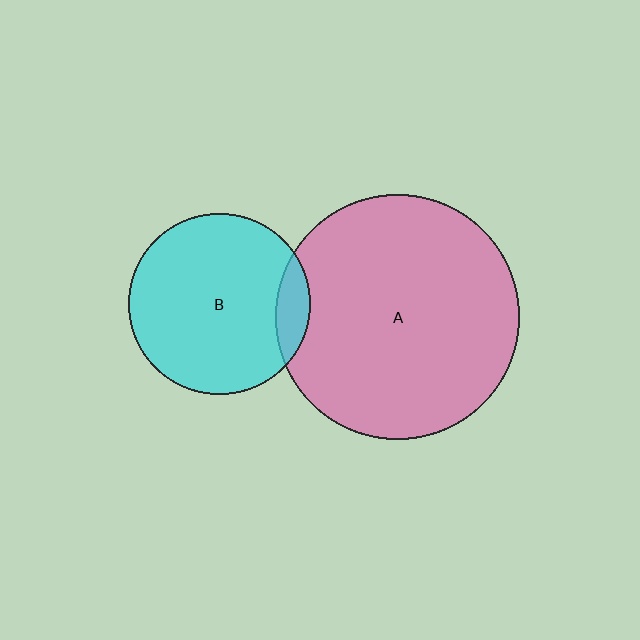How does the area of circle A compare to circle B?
Approximately 1.8 times.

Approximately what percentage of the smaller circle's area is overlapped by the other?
Approximately 10%.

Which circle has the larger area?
Circle A (pink).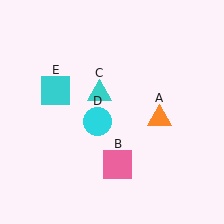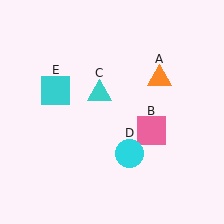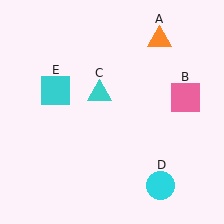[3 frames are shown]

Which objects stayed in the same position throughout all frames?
Cyan triangle (object C) and cyan square (object E) remained stationary.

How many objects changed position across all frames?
3 objects changed position: orange triangle (object A), pink square (object B), cyan circle (object D).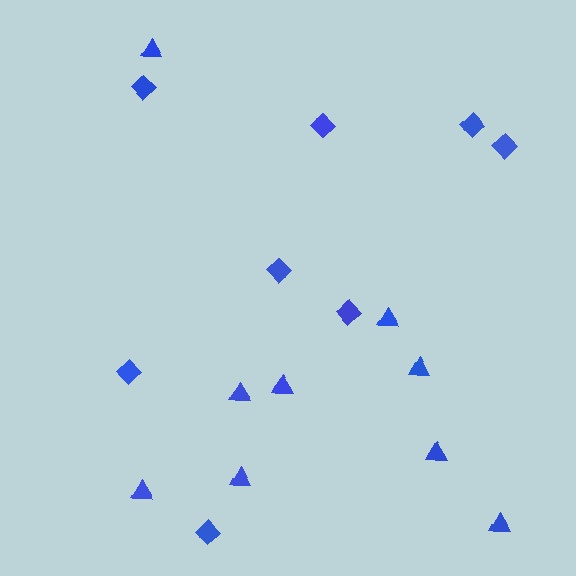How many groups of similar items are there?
There are 2 groups: one group of triangles (9) and one group of diamonds (8).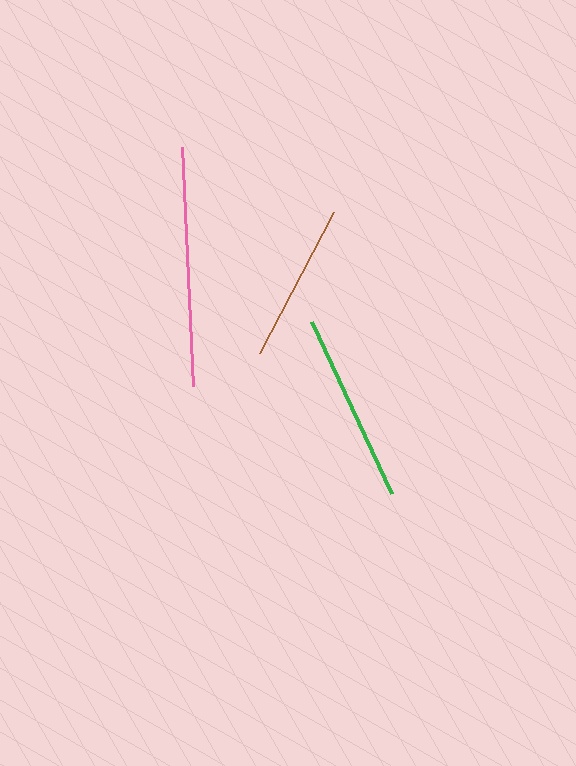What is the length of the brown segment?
The brown segment is approximately 159 pixels long.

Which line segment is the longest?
The pink line is the longest at approximately 240 pixels.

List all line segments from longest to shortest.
From longest to shortest: pink, green, brown.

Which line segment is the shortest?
The brown line is the shortest at approximately 159 pixels.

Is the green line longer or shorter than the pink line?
The pink line is longer than the green line.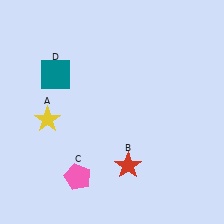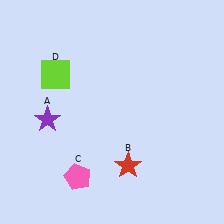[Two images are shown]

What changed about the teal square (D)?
In Image 1, D is teal. In Image 2, it changed to lime.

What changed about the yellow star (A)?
In Image 1, A is yellow. In Image 2, it changed to purple.